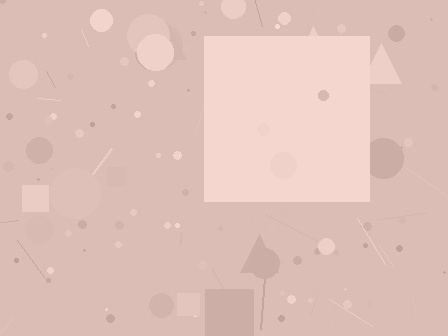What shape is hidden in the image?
A square is hidden in the image.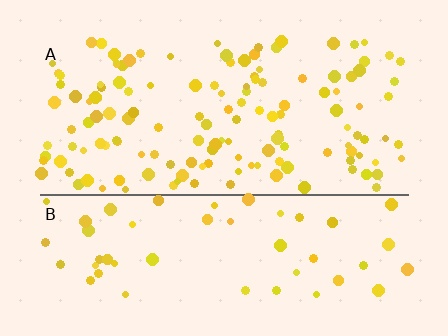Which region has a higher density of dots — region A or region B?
A (the top).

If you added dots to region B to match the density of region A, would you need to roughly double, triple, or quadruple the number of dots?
Approximately double.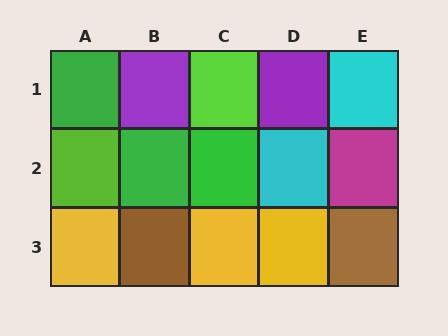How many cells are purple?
2 cells are purple.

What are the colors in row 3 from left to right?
Yellow, brown, yellow, yellow, brown.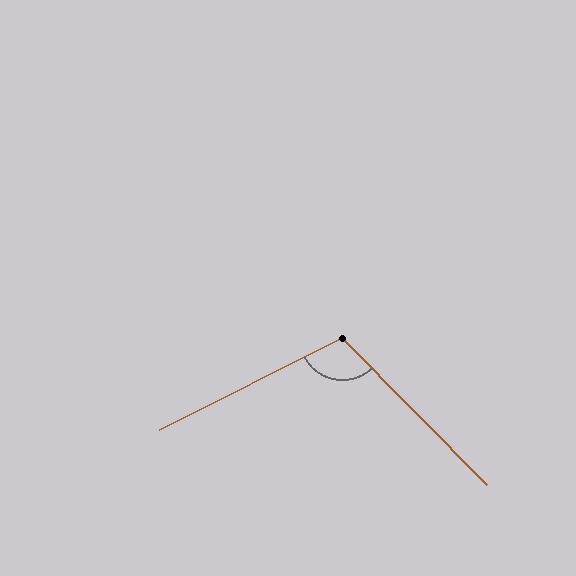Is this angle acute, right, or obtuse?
It is obtuse.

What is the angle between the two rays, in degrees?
Approximately 108 degrees.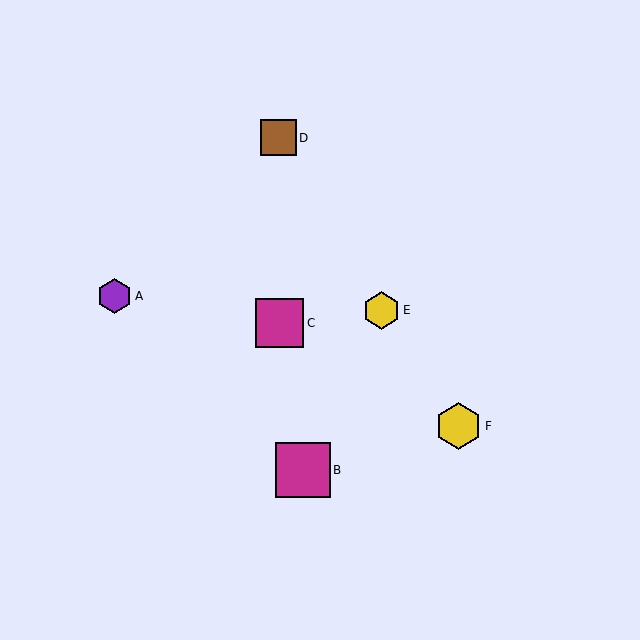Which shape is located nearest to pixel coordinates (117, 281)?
The purple hexagon (labeled A) at (115, 296) is nearest to that location.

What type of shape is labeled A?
Shape A is a purple hexagon.